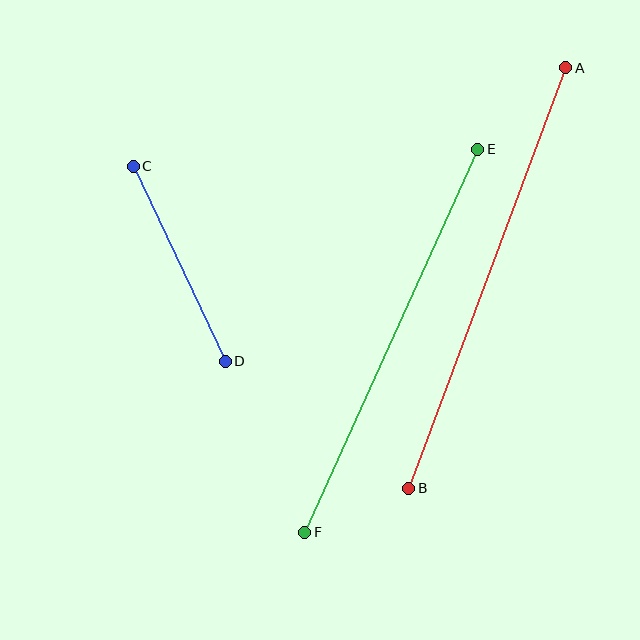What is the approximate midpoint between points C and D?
The midpoint is at approximately (179, 264) pixels.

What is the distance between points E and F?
The distance is approximately 421 pixels.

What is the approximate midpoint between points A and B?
The midpoint is at approximately (487, 278) pixels.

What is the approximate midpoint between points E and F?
The midpoint is at approximately (391, 341) pixels.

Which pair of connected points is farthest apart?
Points A and B are farthest apart.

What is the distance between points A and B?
The distance is approximately 449 pixels.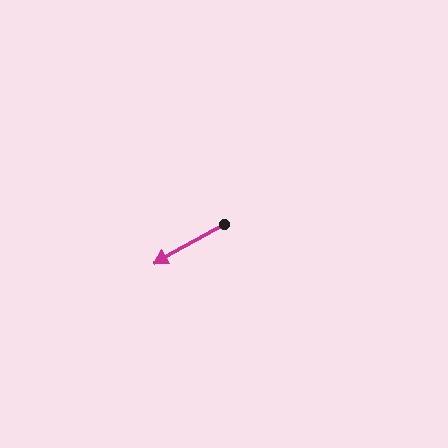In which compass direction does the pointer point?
Southwest.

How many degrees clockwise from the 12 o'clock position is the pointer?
Approximately 241 degrees.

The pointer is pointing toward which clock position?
Roughly 8 o'clock.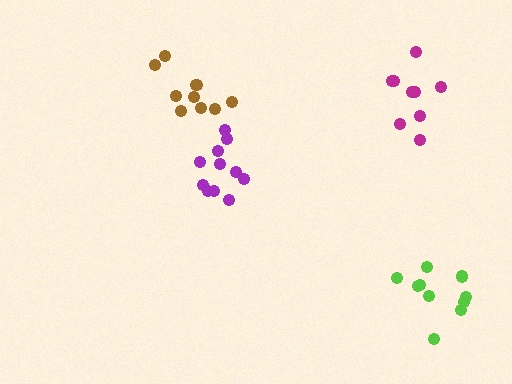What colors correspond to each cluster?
The clusters are colored: magenta, purple, brown, lime.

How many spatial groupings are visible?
There are 4 spatial groupings.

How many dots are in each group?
Group 1: 9 dots, Group 2: 12 dots, Group 3: 10 dots, Group 4: 10 dots (41 total).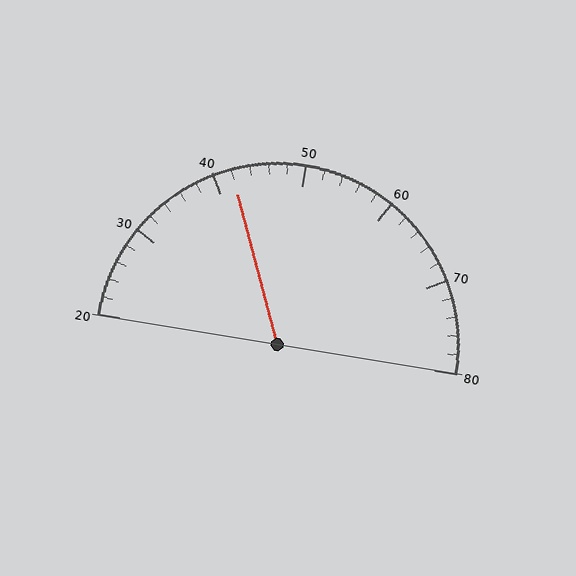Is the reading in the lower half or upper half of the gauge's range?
The reading is in the lower half of the range (20 to 80).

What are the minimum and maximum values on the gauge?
The gauge ranges from 20 to 80.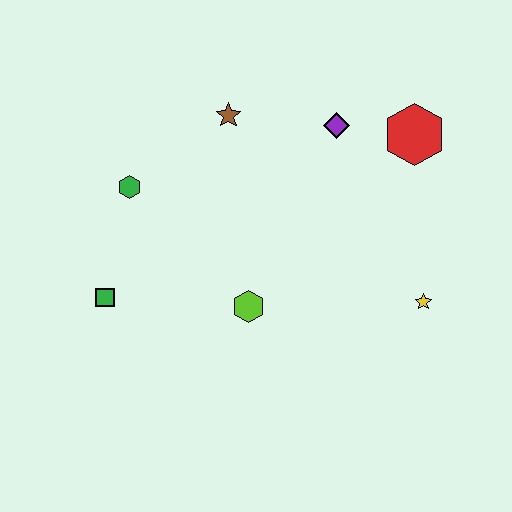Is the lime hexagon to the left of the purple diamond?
Yes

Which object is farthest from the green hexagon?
The yellow star is farthest from the green hexagon.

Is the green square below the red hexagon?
Yes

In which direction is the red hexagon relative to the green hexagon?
The red hexagon is to the right of the green hexagon.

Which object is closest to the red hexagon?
The purple diamond is closest to the red hexagon.